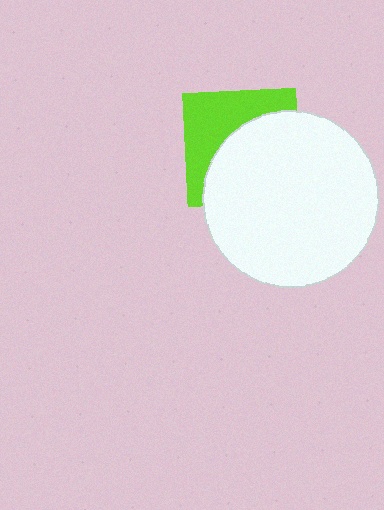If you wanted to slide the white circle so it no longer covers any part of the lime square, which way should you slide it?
Slide it toward the lower-right — that is the most direct way to separate the two shapes.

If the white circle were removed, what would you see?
You would see the complete lime square.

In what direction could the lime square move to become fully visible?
The lime square could move toward the upper-left. That would shift it out from behind the white circle entirely.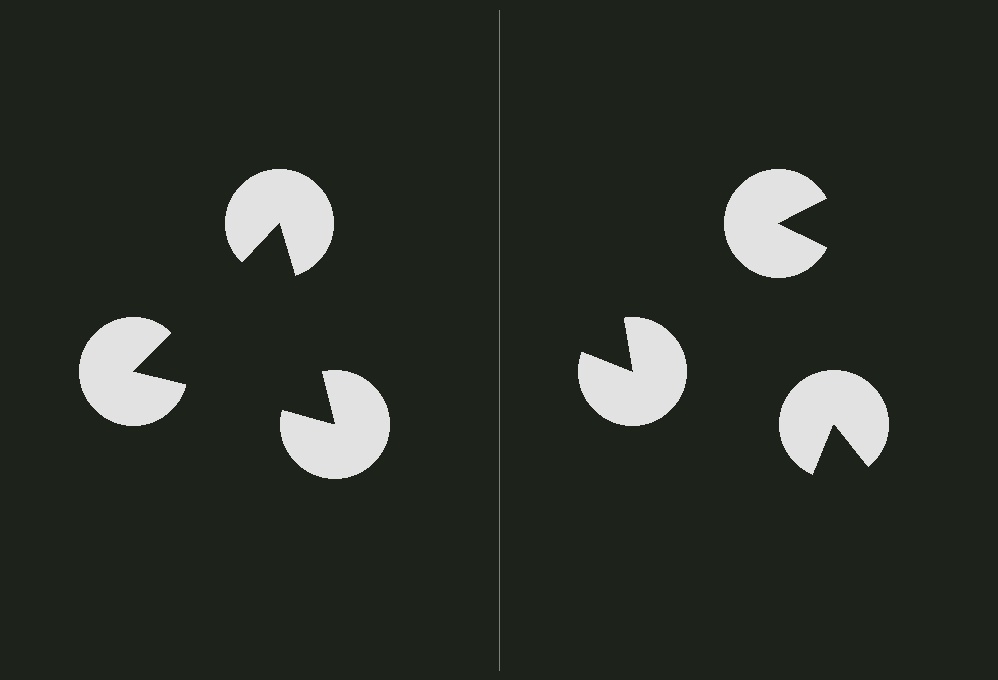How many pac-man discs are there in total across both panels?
6 — 3 on each side.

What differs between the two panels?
The pac-man discs are positioned identically on both sides; only the wedge orientations differ. On the left they align to a triangle; on the right they are misaligned.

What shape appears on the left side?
An illusory triangle.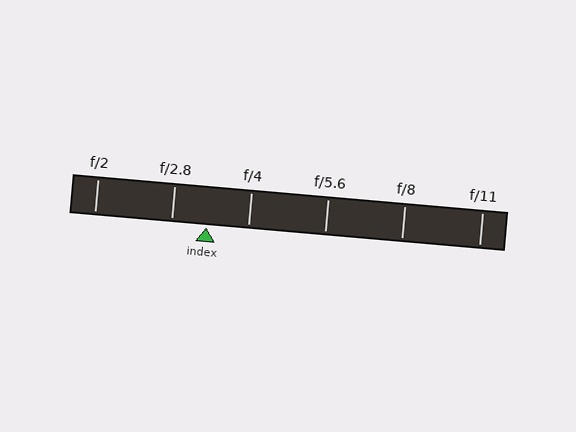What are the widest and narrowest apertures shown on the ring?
The widest aperture shown is f/2 and the narrowest is f/11.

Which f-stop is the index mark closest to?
The index mark is closest to f/2.8.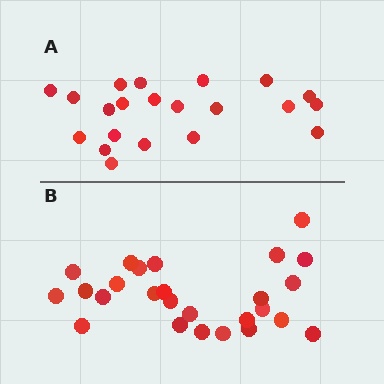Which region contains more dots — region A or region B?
Region B (the bottom region) has more dots.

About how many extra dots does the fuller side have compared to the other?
Region B has about 5 more dots than region A.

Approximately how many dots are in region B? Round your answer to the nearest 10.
About 30 dots. (The exact count is 26, which rounds to 30.)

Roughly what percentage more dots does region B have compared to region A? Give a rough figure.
About 25% more.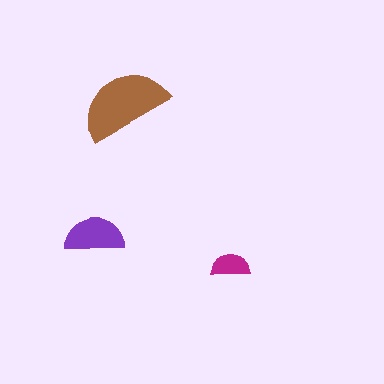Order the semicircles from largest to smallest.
the brown one, the purple one, the magenta one.